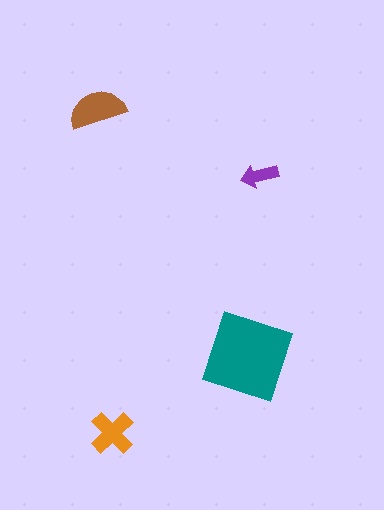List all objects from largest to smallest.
The teal diamond, the brown semicircle, the orange cross, the purple arrow.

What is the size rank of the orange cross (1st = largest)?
3rd.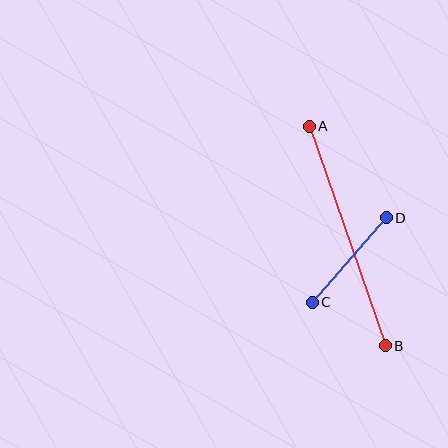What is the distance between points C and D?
The distance is approximately 112 pixels.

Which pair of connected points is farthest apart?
Points A and B are farthest apart.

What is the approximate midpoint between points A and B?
The midpoint is at approximately (347, 236) pixels.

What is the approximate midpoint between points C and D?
The midpoint is at approximately (349, 260) pixels.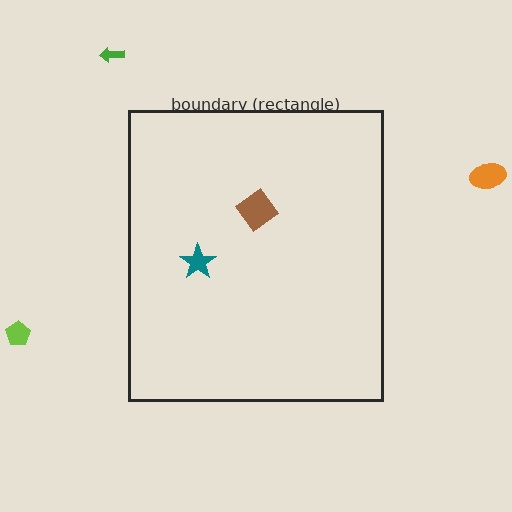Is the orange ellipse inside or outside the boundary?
Outside.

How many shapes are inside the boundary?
2 inside, 3 outside.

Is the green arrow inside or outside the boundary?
Outside.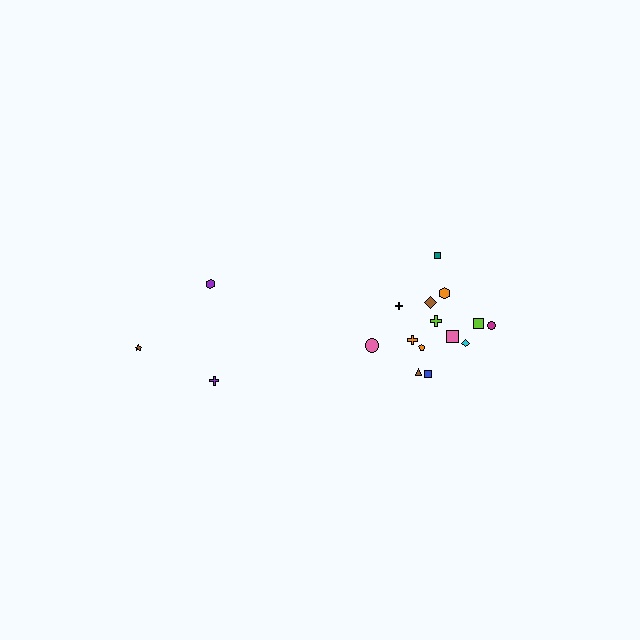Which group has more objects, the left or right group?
The right group.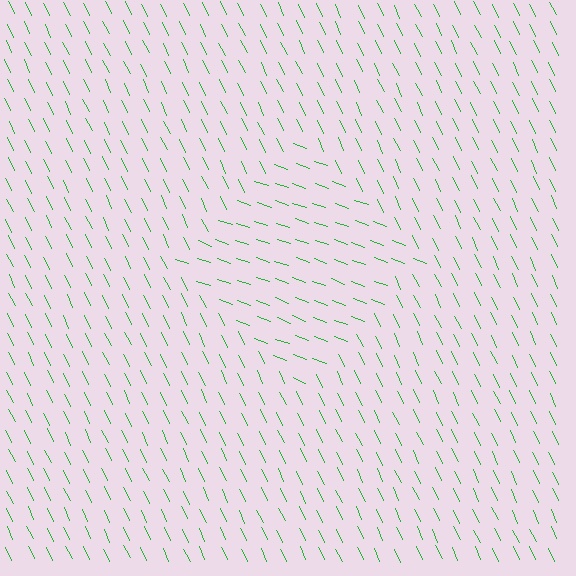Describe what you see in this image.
The image is filled with small green line segments. A diamond region in the image has lines oriented differently from the surrounding lines, creating a visible texture boundary.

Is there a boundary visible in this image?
Yes, there is a texture boundary formed by a change in line orientation.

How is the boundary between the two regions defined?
The boundary is defined purely by a change in line orientation (approximately 45 degrees difference). All lines are the same color and thickness.